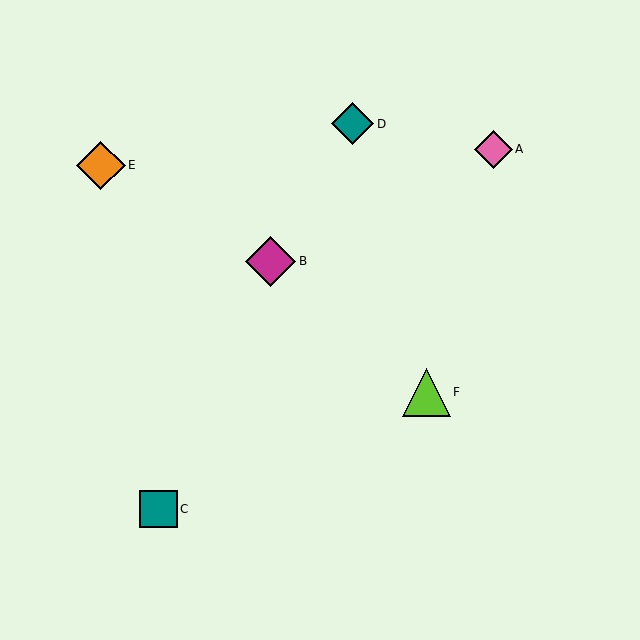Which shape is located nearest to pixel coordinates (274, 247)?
The magenta diamond (labeled B) at (271, 261) is nearest to that location.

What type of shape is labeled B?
Shape B is a magenta diamond.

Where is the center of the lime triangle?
The center of the lime triangle is at (426, 392).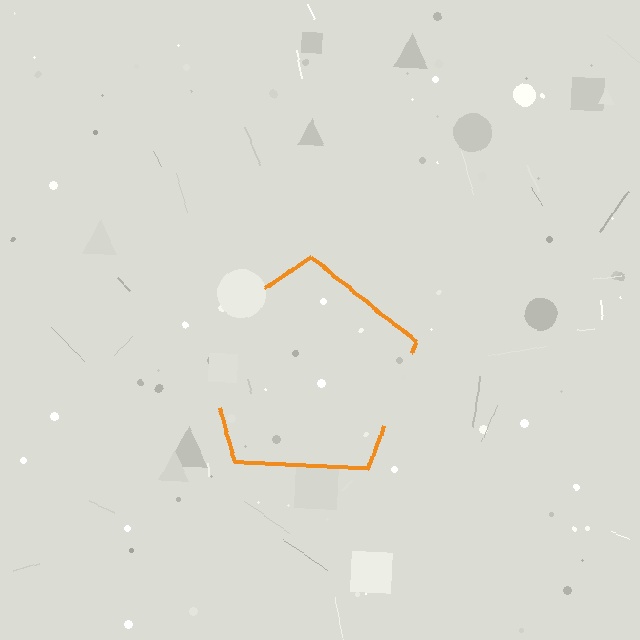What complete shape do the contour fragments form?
The contour fragments form a pentagon.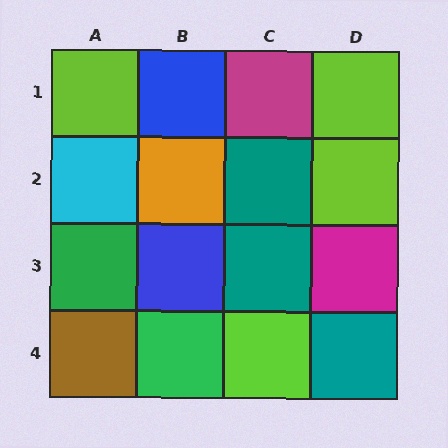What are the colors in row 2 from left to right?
Cyan, orange, teal, lime.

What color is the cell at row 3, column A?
Green.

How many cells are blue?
2 cells are blue.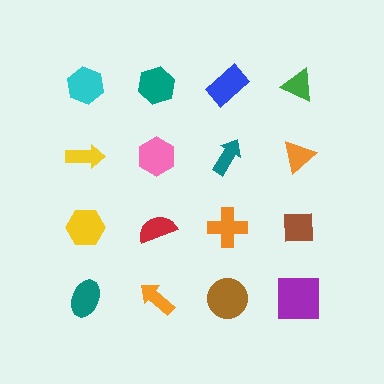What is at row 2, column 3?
A teal arrow.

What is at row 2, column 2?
A pink hexagon.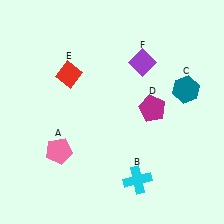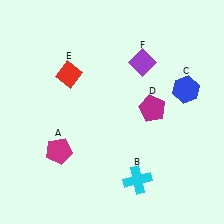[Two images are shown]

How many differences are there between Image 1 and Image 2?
There are 2 differences between the two images.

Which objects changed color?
A changed from pink to magenta. C changed from teal to blue.